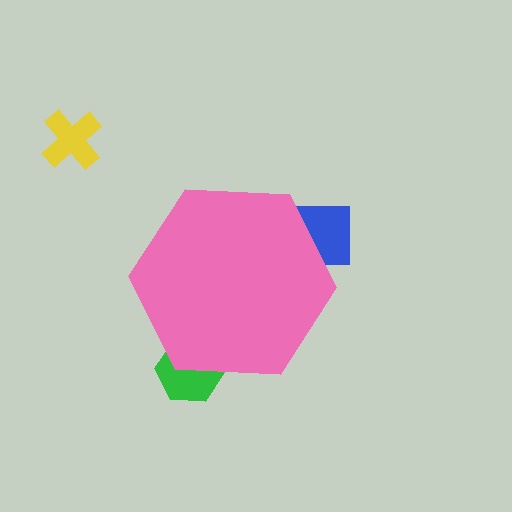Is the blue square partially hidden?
Yes, the blue square is partially hidden behind the pink hexagon.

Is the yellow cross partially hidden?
No, the yellow cross is fully visible.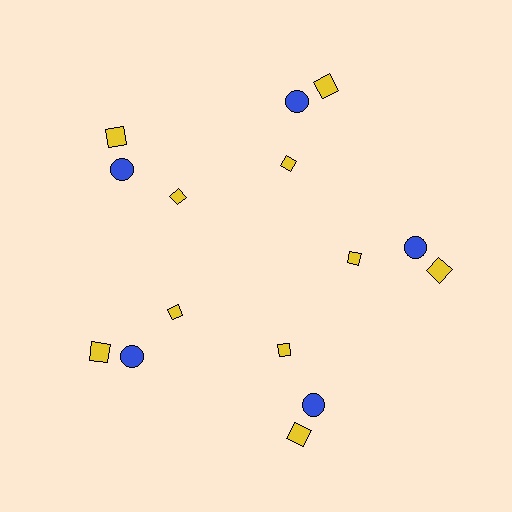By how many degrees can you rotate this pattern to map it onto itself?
The pattern maps onto itself every 72 degrees of rotation.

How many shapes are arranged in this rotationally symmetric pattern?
There are 15 shapes, arranged in 5 groups of 3.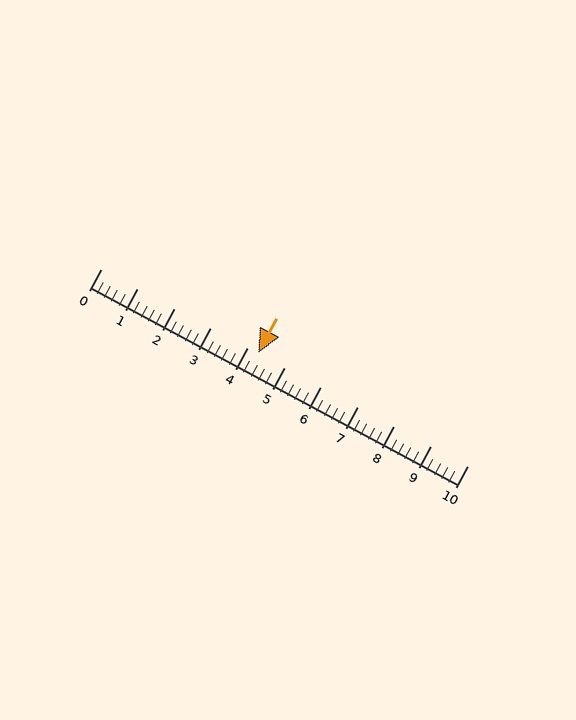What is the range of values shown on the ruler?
The ruler shows values from 0 to 10.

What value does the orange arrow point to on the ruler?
The orange arrow points to approximately 4.3.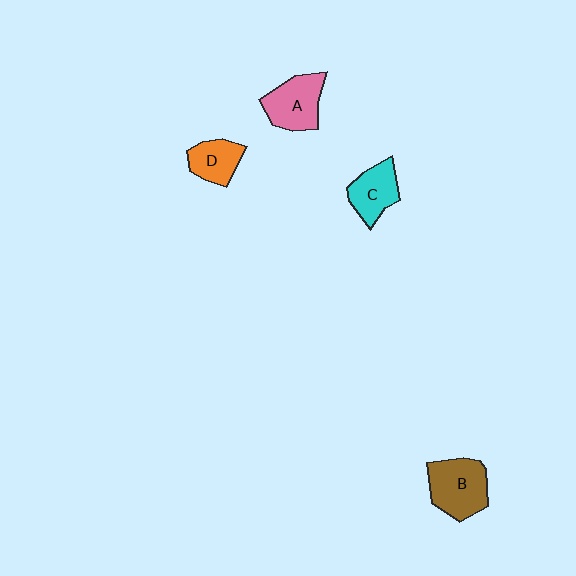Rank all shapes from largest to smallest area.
From largest to smallest: B (brown), A (pink), C (cyan), D (orange).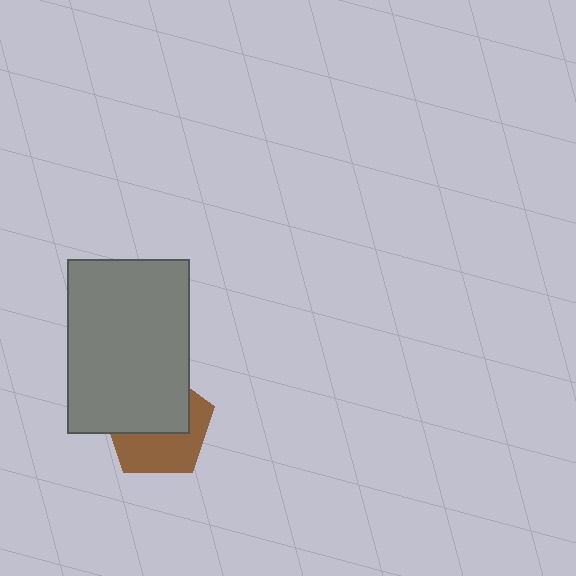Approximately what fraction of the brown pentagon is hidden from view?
Roughly 52% of the brown pentagon is hidden behind the gray rectangle.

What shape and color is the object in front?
The object in front is a gray rectangle.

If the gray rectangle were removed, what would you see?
You would see the complete brown pentagon.